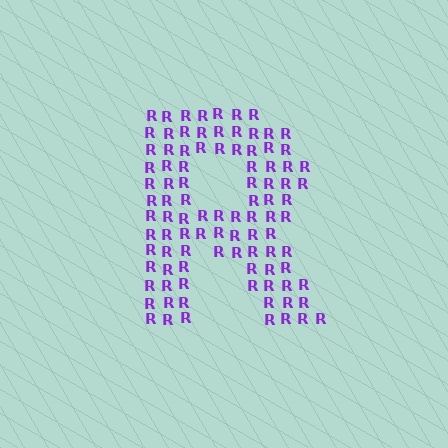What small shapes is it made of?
It is made of small letter R's.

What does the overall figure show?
The overall figure shows the letter R.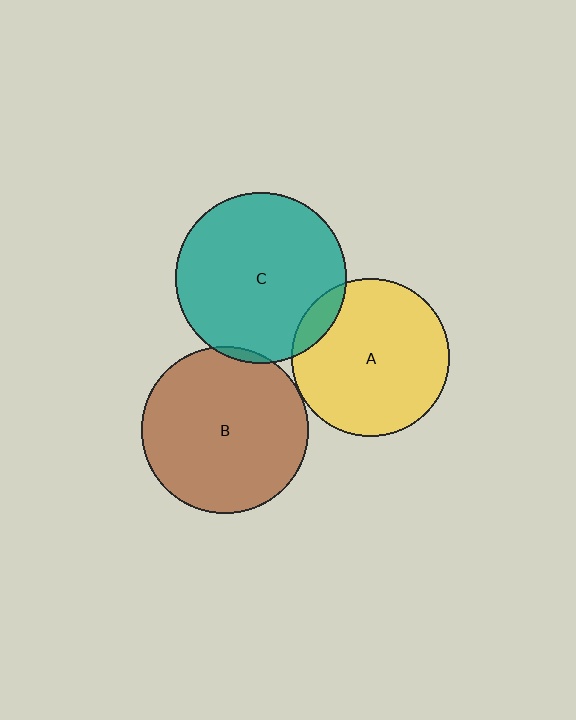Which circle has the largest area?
Circle C (teal).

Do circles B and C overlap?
Yes.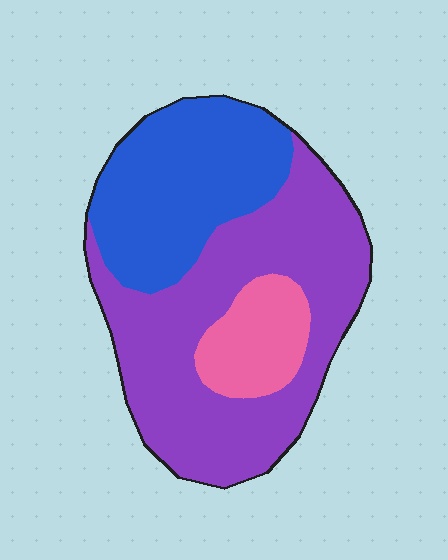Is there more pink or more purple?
Purple.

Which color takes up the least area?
Pink, at roughly 15%.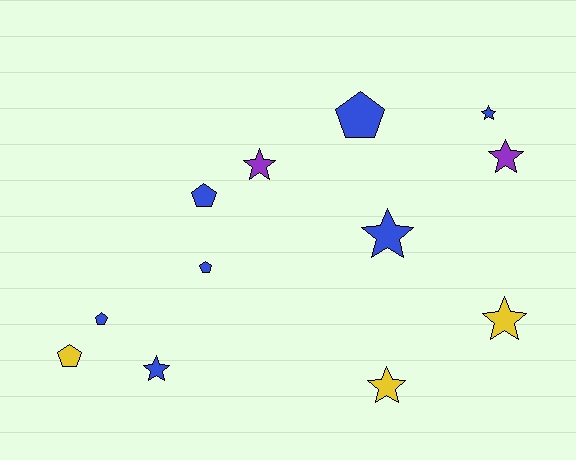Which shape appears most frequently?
Star, with 7 objects.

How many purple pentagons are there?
There are no purple pentagons.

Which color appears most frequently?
Blue, with 7 objects.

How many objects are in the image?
There are 12 objects.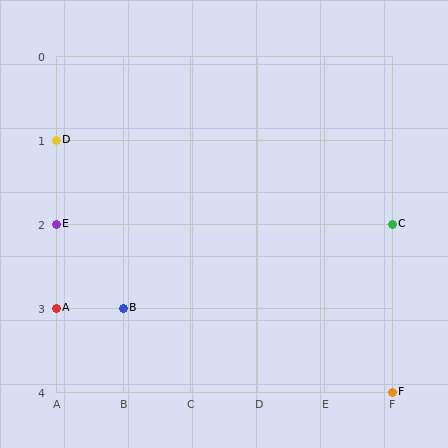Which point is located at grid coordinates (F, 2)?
Point C is at (F, 2).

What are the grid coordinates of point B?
Point B is at grid coordinates (B, 3).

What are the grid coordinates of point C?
Point C is at grid coordinates (F, 2).